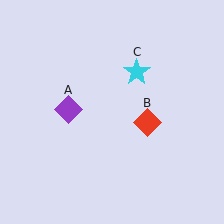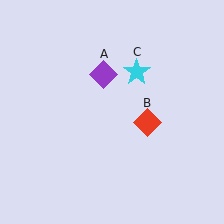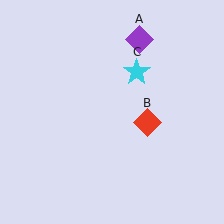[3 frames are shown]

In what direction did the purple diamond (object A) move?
The purple diamond (object A) moved up and to the right.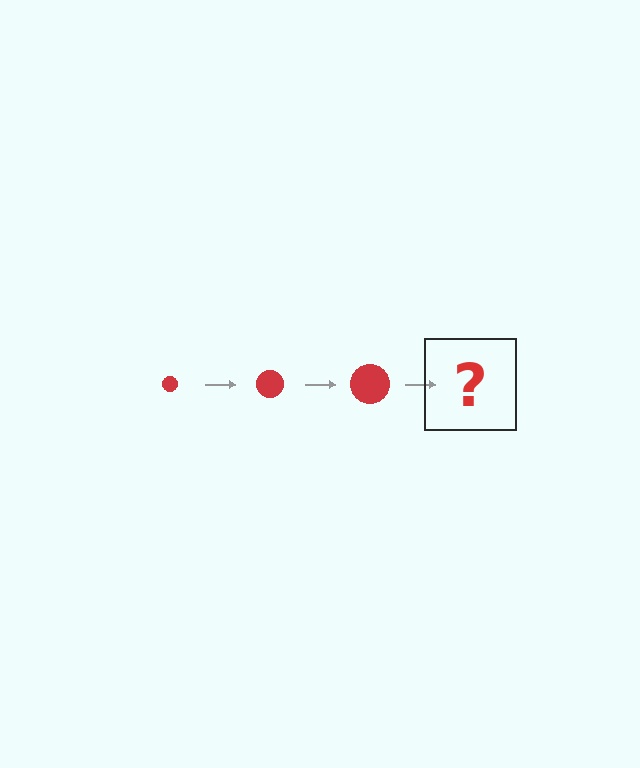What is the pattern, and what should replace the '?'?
The pattern is that the circle gets progressively larger each step. The '?' should be a red circle, larger than the previous one.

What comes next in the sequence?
The next element should be a red circle, larger than the previous one.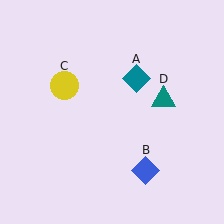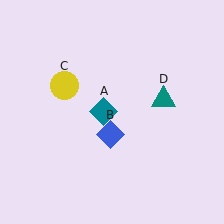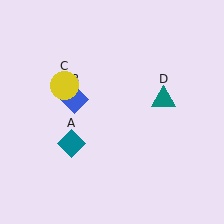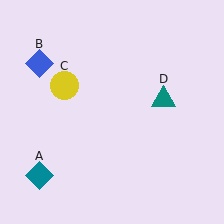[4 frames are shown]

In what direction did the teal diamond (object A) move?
The teal diamond (object A) moved down and to the left.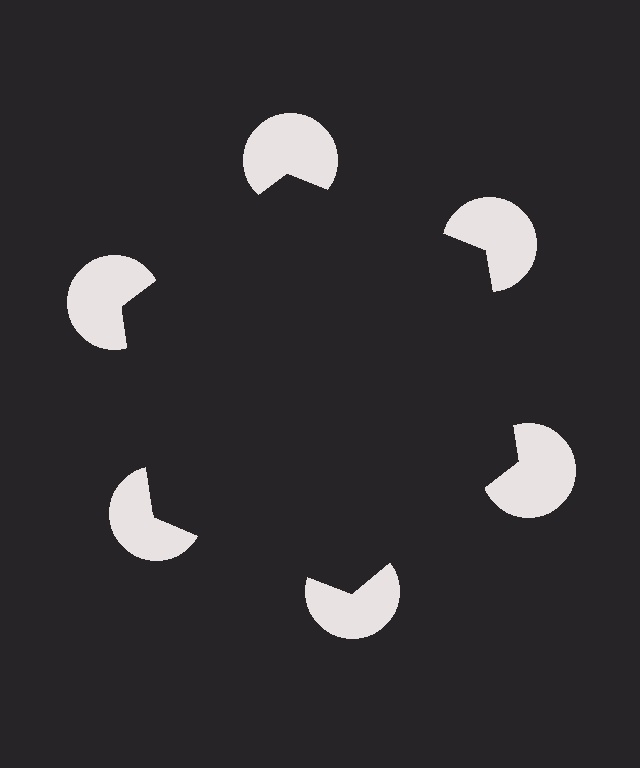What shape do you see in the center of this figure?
An illusory hexagon — its edges are inferred from the aligned wedge cuts in the pac-man discs, not physically drawn.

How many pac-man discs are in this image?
There are 6 — one at each vertex of the illusory hexagon.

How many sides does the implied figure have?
6 sides.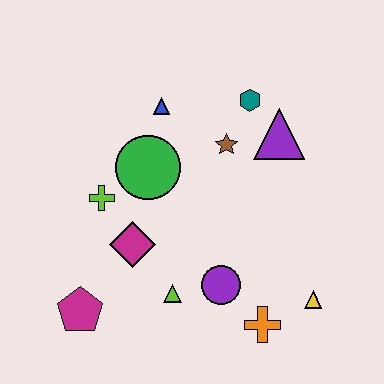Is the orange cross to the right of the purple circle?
Yes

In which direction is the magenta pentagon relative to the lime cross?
The magenta pentagon is below the lime cross.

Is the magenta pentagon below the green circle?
Yes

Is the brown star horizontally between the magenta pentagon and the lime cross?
No